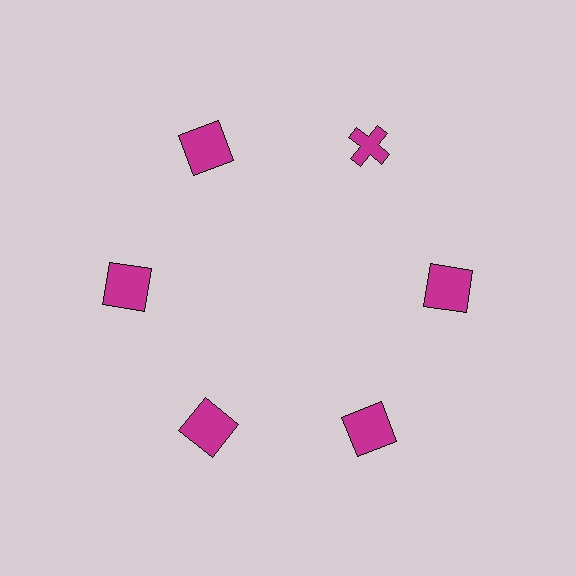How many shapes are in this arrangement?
There are 6 shapes arranged in a ring pattern.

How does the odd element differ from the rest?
It has a different shape: cross instead of square.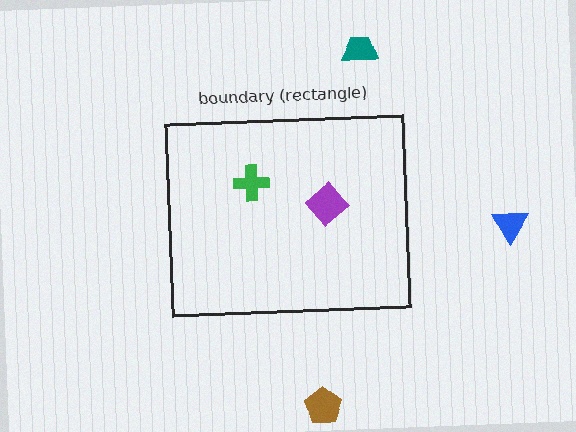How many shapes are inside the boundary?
2 inside, 3 outside.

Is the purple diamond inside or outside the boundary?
Inside.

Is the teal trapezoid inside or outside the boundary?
Outside.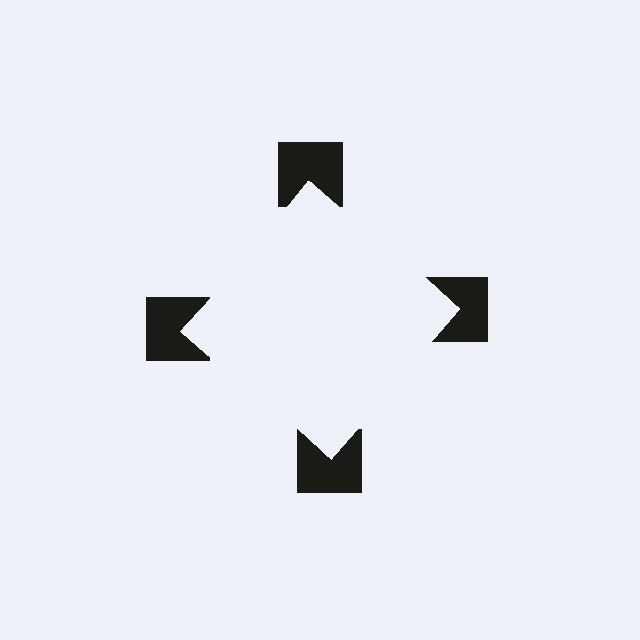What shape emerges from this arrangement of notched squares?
An illusory square — its edges are inferred from the aligned wedge cuts in the notched squares, not physically drawn.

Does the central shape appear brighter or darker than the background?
It typically appears slightly brighter than the background, even though no actual brightness change is drawn.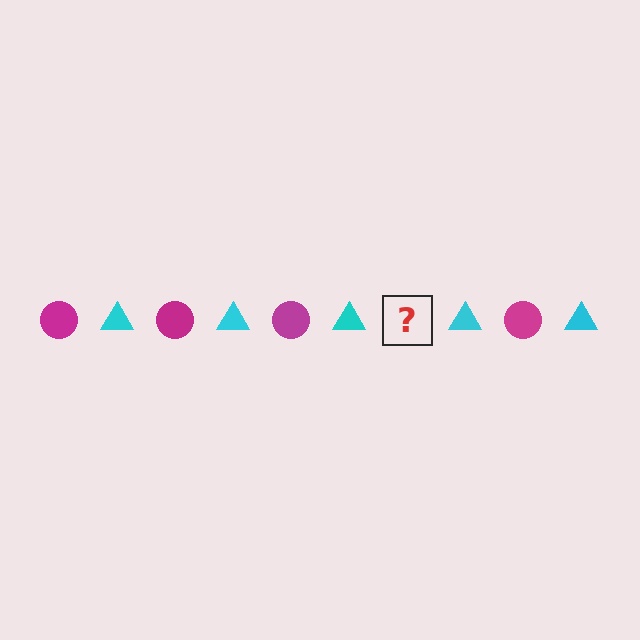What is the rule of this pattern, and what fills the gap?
The rule is that the pattern alternates between magenta circle and cyan triangle. The gap should be filled with a magenta circle.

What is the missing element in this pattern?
The missing element is a magenta circle.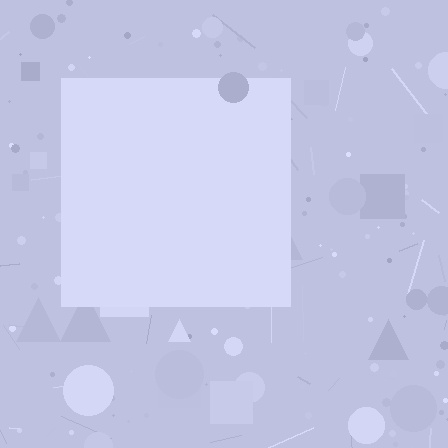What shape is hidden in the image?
A square is hidden in the image.